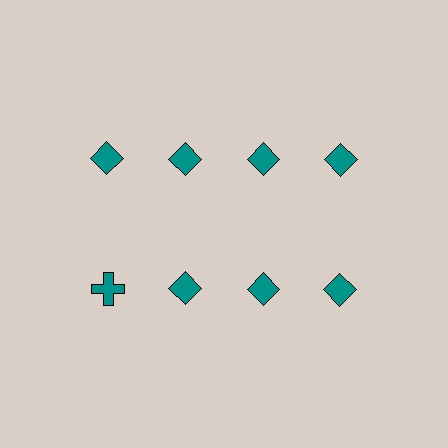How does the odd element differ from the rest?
It has a different shape: cross instead of diamond.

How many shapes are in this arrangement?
There are 8 shapes arranged in a grid pattern.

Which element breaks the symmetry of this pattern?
The teal cross in the second row, leftmost column breaks the symmetry. All other shapes are teal diamonds.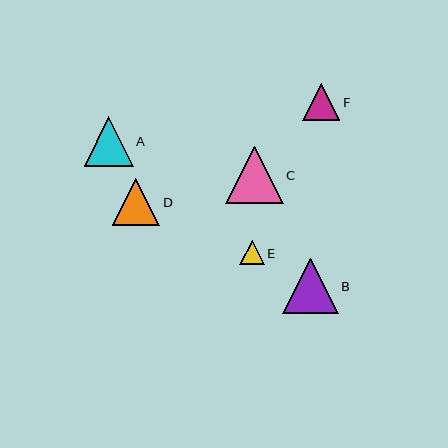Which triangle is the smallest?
Triangle E is the smallest with a size of approximately 24 pixels.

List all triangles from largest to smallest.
From largest to smallest: C, B, A, D, F, E.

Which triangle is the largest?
Triangle C is the largest with a size of approximately 57 pixels.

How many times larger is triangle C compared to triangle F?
Triangle C is approximately 1.5 times the size of triangle F.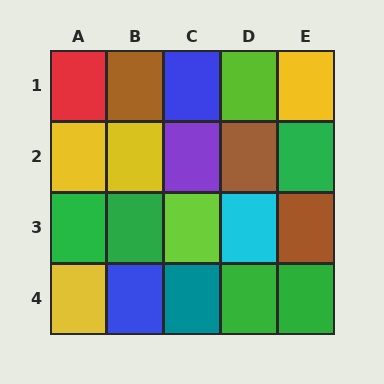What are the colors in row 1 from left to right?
Red, brown, blue, lime, yellow.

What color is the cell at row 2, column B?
Yellow.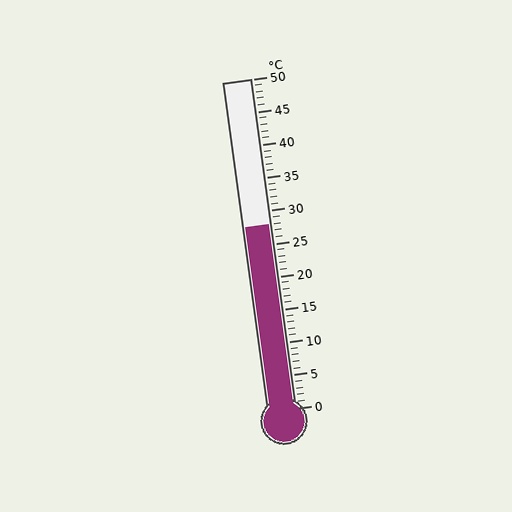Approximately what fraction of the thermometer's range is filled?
The thermometer is filled to approximately 55% of its range.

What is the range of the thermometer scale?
The thermometer scale ranges from 0°C to 50°C.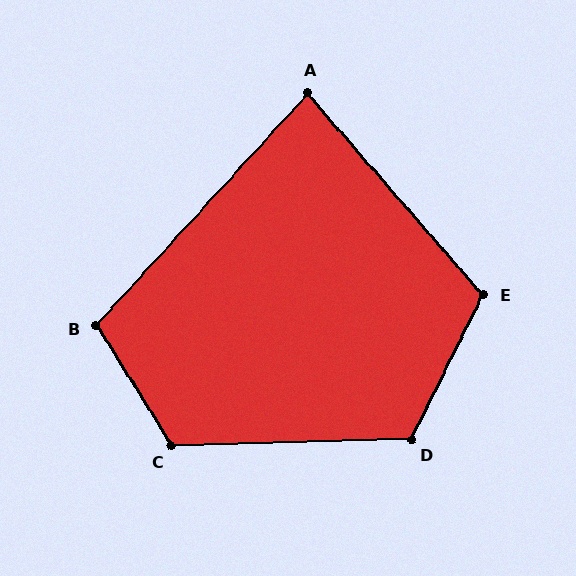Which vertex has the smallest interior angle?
A, at approximately 84 degrees.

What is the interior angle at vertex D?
Approximately 118 degrees (obtuse).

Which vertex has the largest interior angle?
C, at approximately 121 degrees.